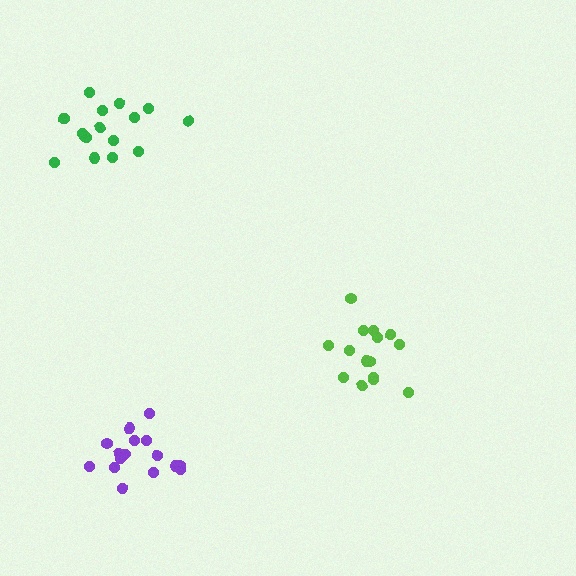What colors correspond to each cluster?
The clusters are colored: lime, green, purple.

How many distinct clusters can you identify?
There are 3 distinct clusters.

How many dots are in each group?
Group 1: 16 dots, Group 2: 17 dots, Group 3: 17 dots (50 total).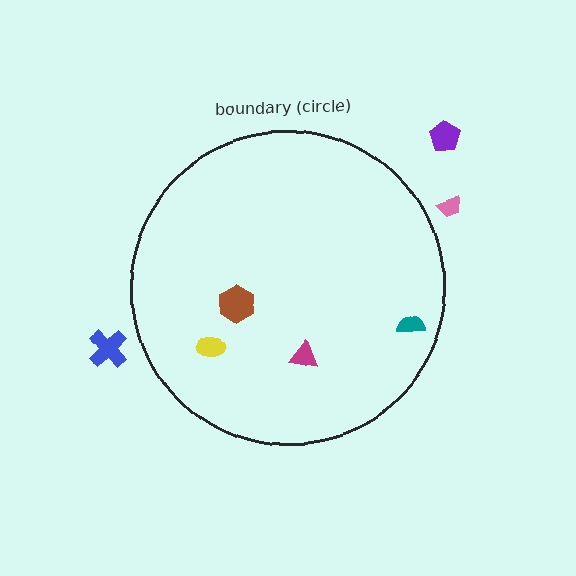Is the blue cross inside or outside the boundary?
Outside.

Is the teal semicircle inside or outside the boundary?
Inside.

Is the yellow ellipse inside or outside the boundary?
Inside.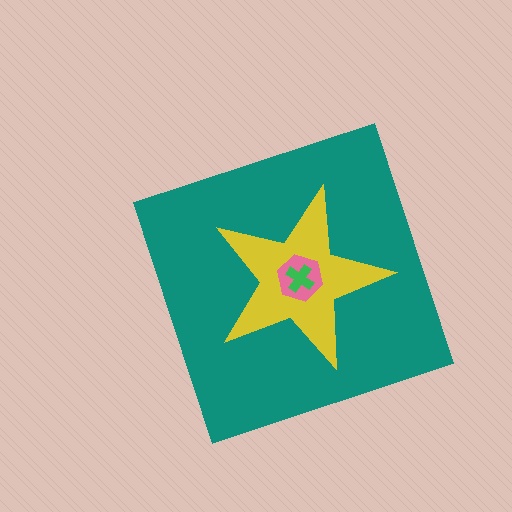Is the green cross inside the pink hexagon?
Yes.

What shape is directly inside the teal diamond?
The yellow star.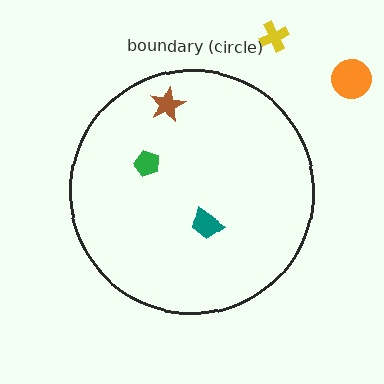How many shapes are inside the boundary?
3 inside, 2 outside.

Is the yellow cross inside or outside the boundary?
Outside.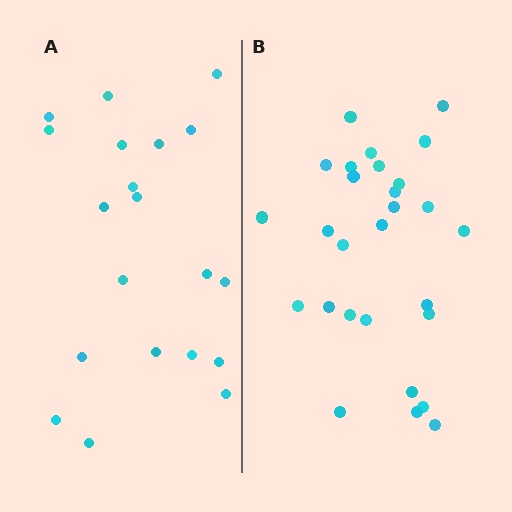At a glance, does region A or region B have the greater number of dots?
Region B (the right region) has more dots.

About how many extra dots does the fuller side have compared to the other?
Region B has roughly 8 or so more dots than region A.